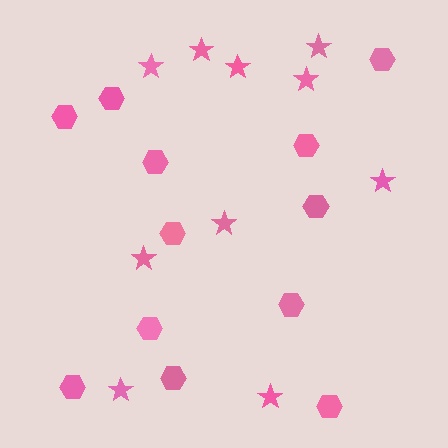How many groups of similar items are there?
There are 2 groups: one group of hexagons (12) and one group of stars (10).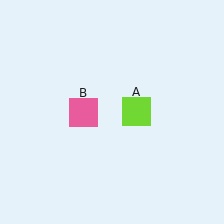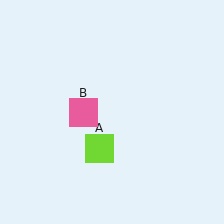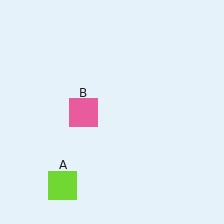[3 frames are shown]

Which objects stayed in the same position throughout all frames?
Pink square (object B) remained stationary.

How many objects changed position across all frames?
1 object changed position: lime square (object A).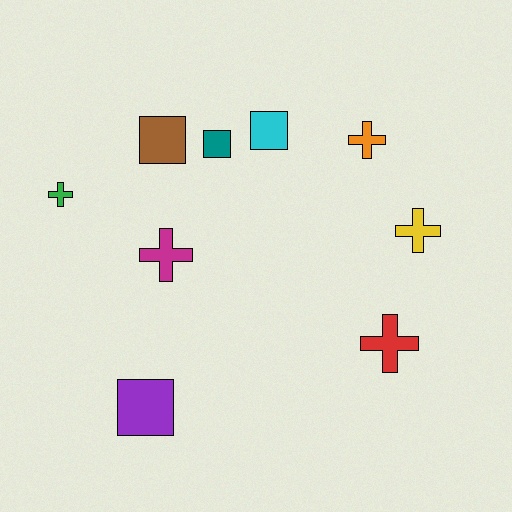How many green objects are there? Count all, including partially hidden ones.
There is 1 green object.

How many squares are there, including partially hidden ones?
There are 4 squares.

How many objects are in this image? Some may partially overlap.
There are 9 objects.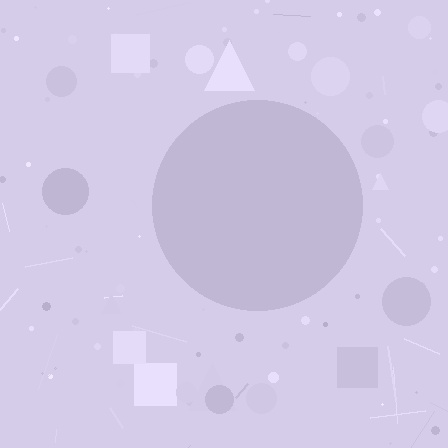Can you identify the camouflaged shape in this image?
The camouflaged shape is a circle.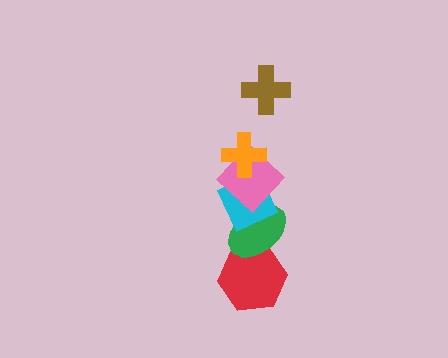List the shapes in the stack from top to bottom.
From top to bottom: the brown cross, the orange cross, the pink diamond, the cyan diamond, the green ellipse, the red hexagon.